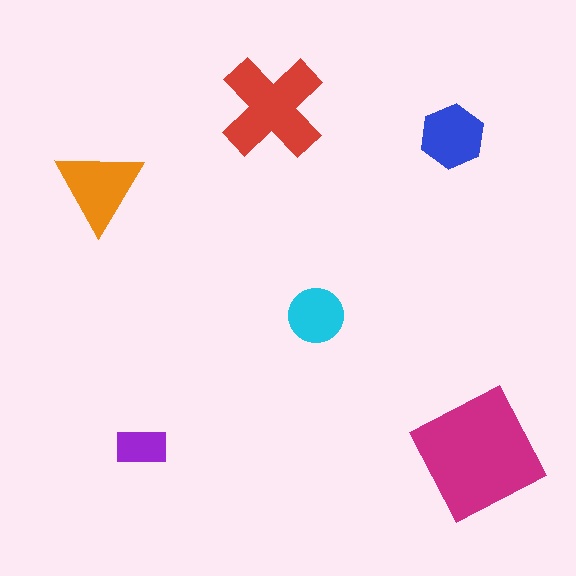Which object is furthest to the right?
The magenta square is rightmost.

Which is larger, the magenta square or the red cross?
The magenta square.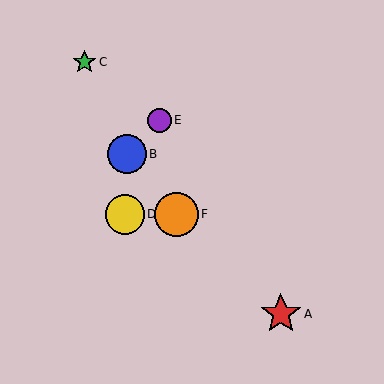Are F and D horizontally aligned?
Yes, both are at y≈214.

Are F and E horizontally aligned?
No, F is at y≈214 and E is at y≈120.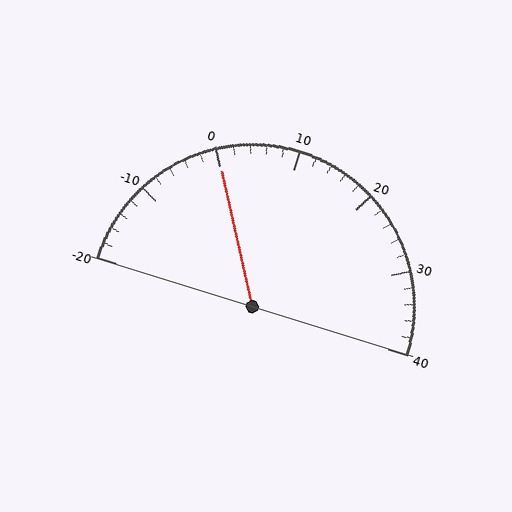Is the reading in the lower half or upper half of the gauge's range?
The reading is in the lower half of the range (-20 to 40).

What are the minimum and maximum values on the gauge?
The gauge ranges from -20 to 40.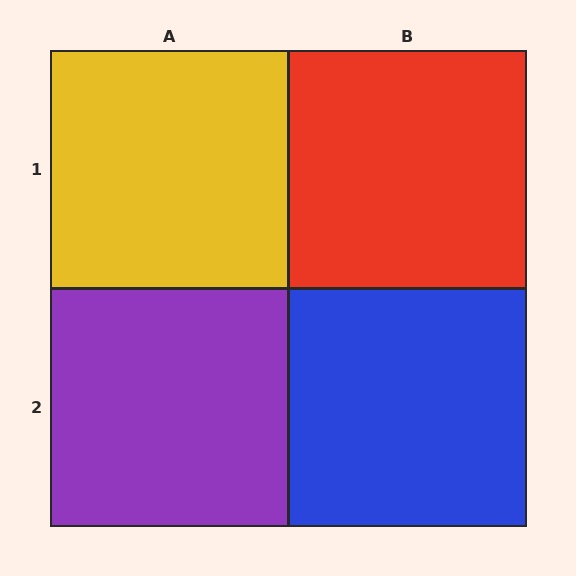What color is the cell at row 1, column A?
Yellow.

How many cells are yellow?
1 cell is yellow.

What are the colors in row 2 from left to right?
Purple, blue.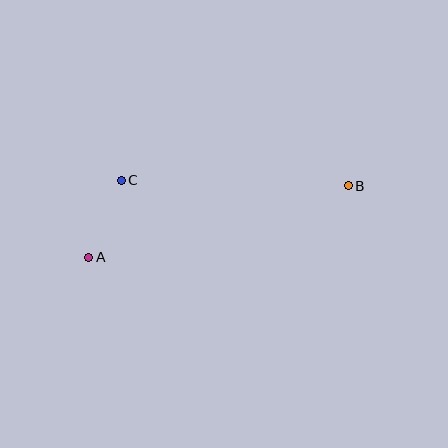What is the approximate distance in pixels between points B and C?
The distance between B and C is approximately 227 pixels.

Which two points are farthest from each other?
Points A and B are farthest from each other.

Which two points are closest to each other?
Points A and C are closest to each other.